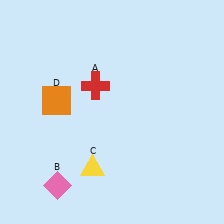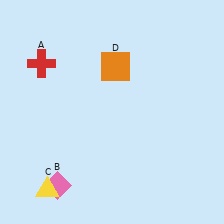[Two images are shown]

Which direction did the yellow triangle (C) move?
The yellow triangle (C) moved left.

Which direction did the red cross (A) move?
The red cross (A) moved left.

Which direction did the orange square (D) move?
The orange square (D) moved right.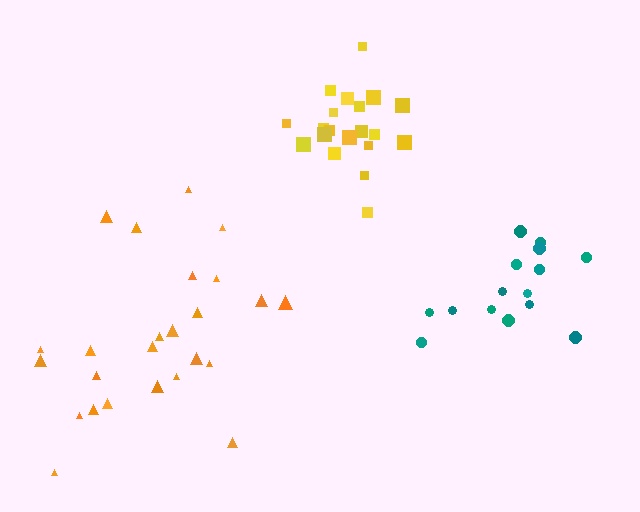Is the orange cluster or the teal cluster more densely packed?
Teal.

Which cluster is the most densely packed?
Yellow.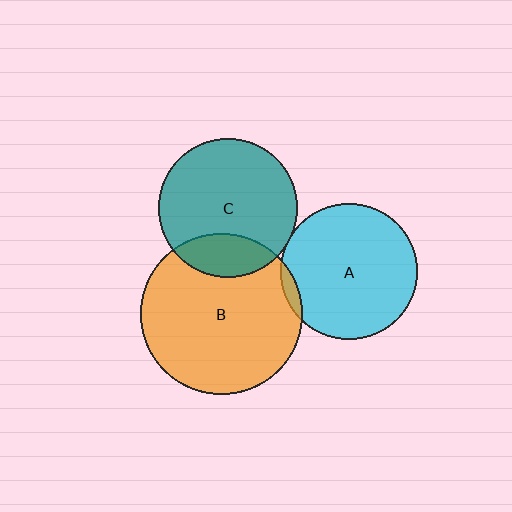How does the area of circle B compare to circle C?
Approximately 1.3 times.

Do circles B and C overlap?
Yes.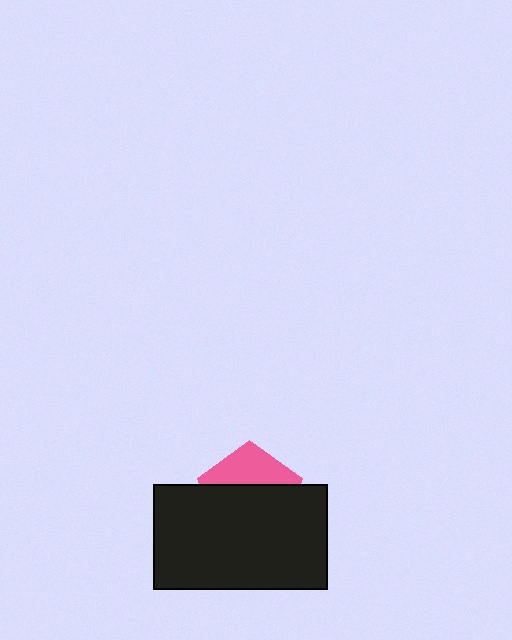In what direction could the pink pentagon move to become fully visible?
The pink pentagon could move up. That would shift it out from behind the black rectangle entirely.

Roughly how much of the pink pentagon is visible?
A small part of it is visible (roughly 34%).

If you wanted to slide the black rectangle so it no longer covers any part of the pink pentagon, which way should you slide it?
Slide it down — that is the most direct way to separate the two shapes.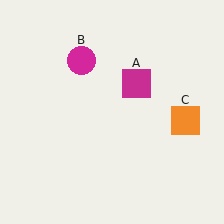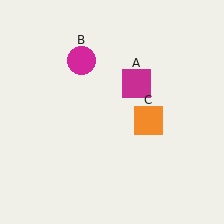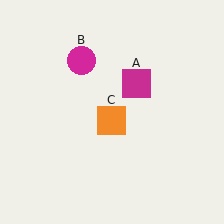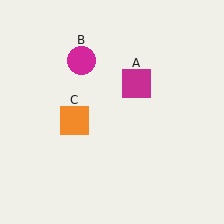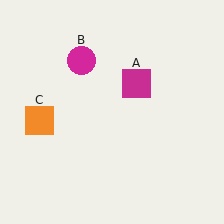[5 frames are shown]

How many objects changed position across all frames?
1 object changed position: orange square (object C).